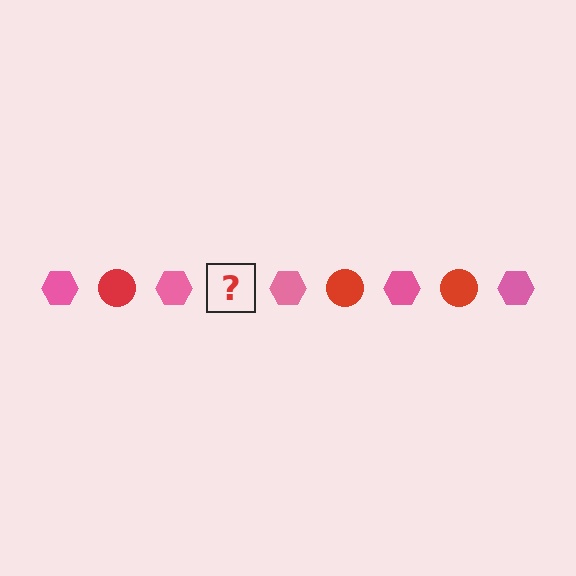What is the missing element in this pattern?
The missing element is a red circle.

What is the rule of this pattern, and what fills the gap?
The rule is that the pattern alternates between pink hexagon and red circle. The gap should be filled with a red circle.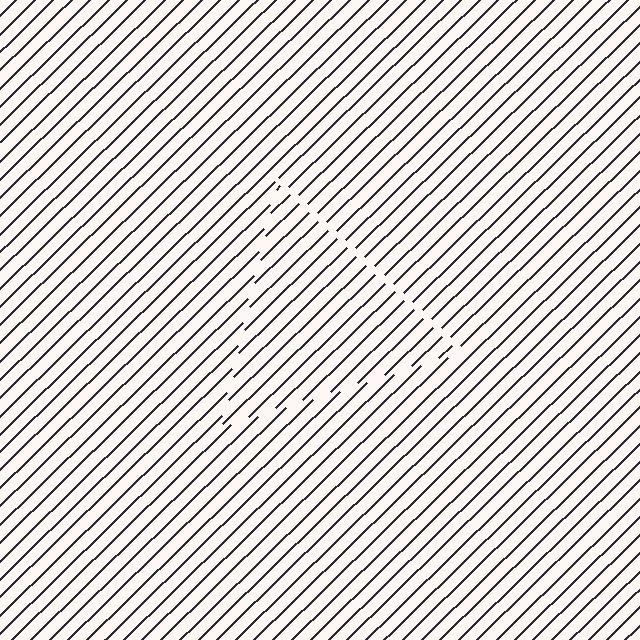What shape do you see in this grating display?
An illusory triangle. The interior of the shape contains the same grating, shifted by half a period — the contour is defined by the phase discontinuity where line-ends from the inner and outer gratings abut.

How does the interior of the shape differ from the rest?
The interior of the shape contains the same grating, shifted by half a period — the contour is defined by the phase discontinuity where line-ends from the inner and outer gratings abut.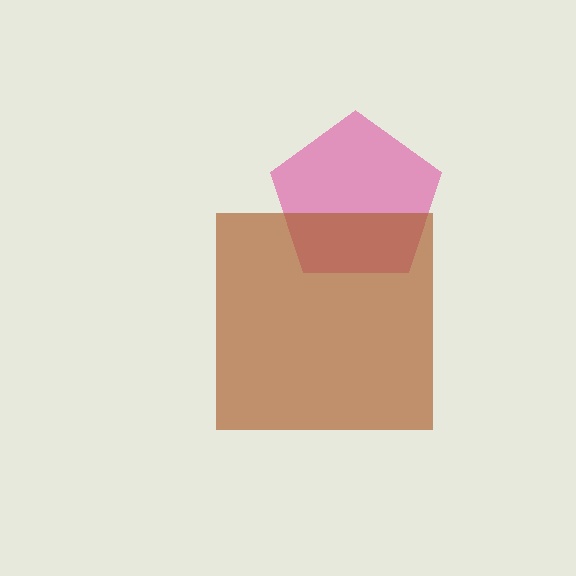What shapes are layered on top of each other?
The layered shapes are: a pink pentagon, a brown square.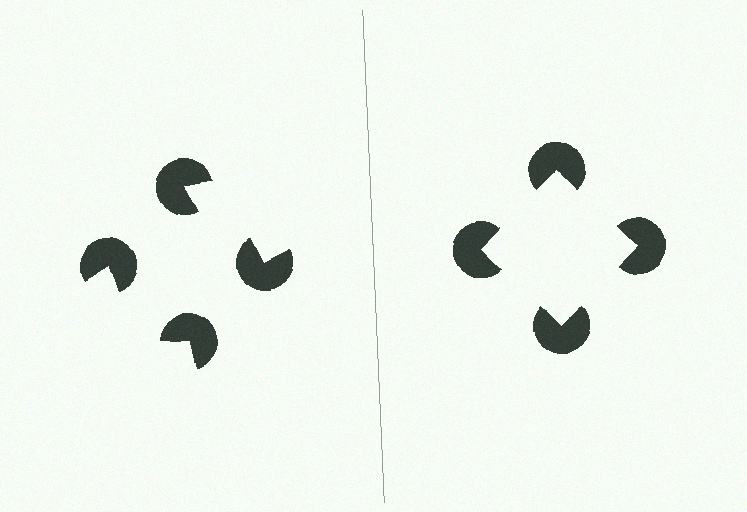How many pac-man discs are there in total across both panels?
8 — 4 on each side.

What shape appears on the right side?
An illusory square.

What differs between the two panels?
The pac-man discs are positioned identically on both sides; only the wedge orientations differ. On the right they align to a square; on the left they are misaligned.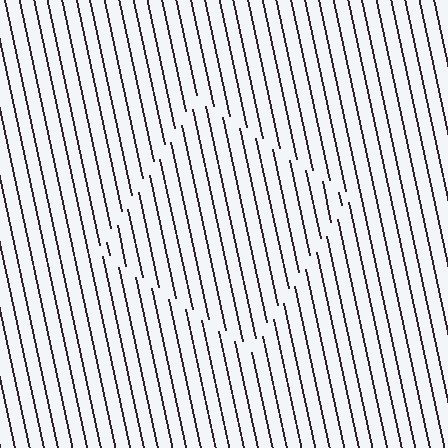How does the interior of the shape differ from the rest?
The interior of the shape contains the same grating, shifted by half a period — the contour is defined by the phase discontinuity where line-ends from the inner and outer gratings abut.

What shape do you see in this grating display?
An illusory square. The interior of the shape contains the same grating, shifted by half a period — the contour is defined by the phase discontinuity where line-ends from the inner and outer gratings abut.